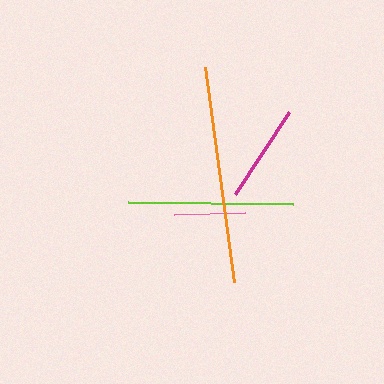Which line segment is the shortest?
The pink line is the shortest at approximately 71 pixels.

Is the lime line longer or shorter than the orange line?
The orange line is longer than the lime line.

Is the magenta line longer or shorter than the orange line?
The orange line is longer than the magenta line.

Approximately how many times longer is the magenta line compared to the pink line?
The magenta line is approximately 1.4 times the length of the pink line.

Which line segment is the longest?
The orange line is the longest at approximately 217 pixels.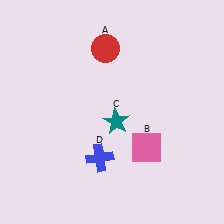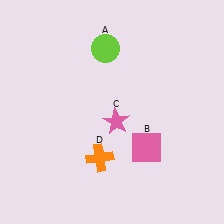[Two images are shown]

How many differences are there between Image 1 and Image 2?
There are 3 differences between the two images.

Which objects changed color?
A changed from red to lime. C changed from teal to pink. D changed from blue to orange.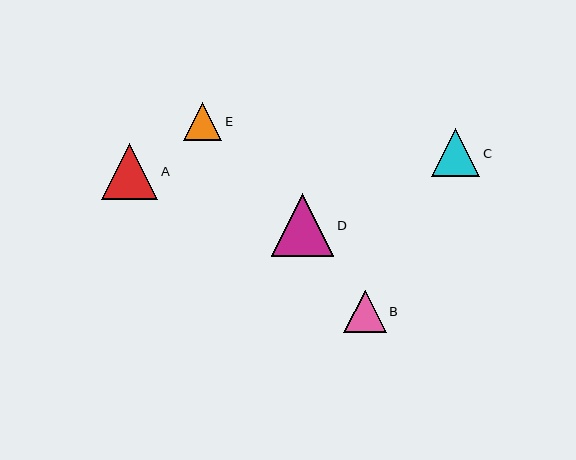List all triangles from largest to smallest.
From largest to smallest: D, A, C, B, E.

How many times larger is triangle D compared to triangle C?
Triangle D is approximately 1.3 times the size of triangle C.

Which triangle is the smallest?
Triangle E is the smallest with a size of approximately 38 pixels.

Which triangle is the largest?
Triangle D is the largest with a size of approximately 62 pixels.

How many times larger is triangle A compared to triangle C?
Triangle A is approximately 1.2 times the size of triangle C.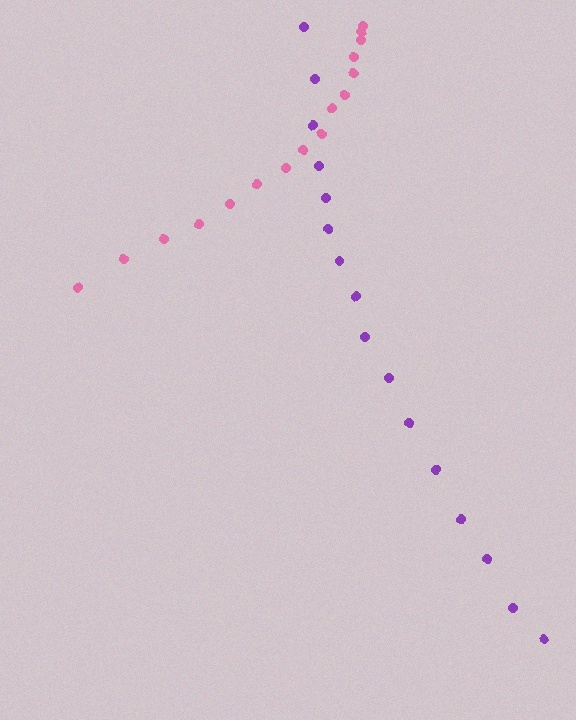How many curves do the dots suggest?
There are 2 distinct paths.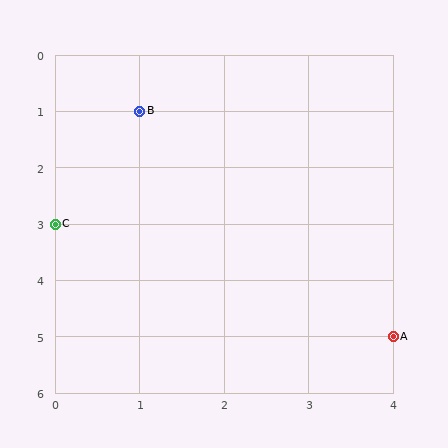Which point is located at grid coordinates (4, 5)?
Point A is at (4, 5).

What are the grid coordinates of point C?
Point C is at grid coordinates (0, 3).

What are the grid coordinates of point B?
Point B is at grid coordinates (1, 1).